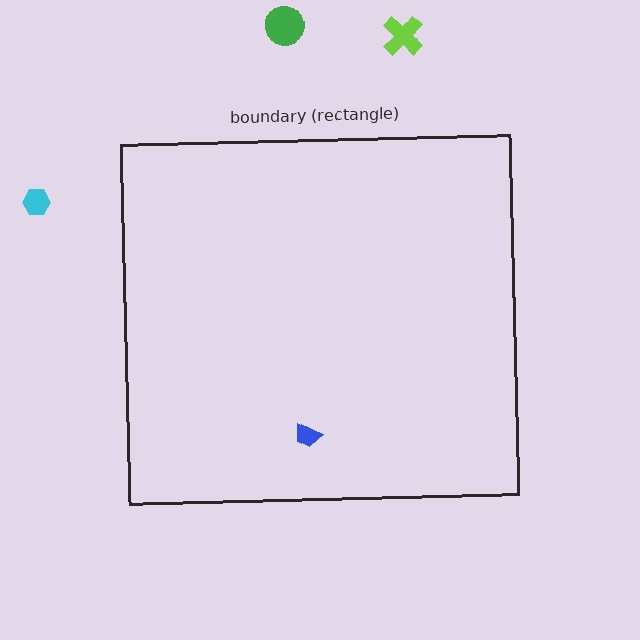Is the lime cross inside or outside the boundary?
Outside.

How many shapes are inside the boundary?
1 inside, 3 outside.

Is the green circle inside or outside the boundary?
Outside.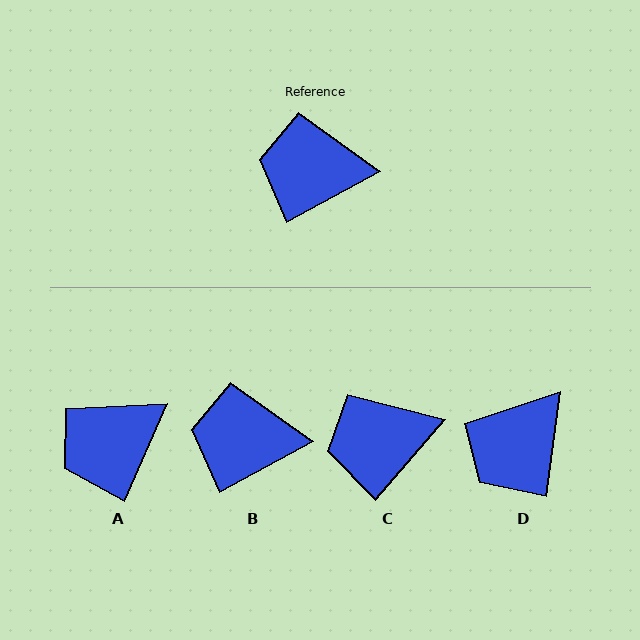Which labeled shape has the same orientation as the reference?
B.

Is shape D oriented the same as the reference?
No, it is off by about 54 degrees.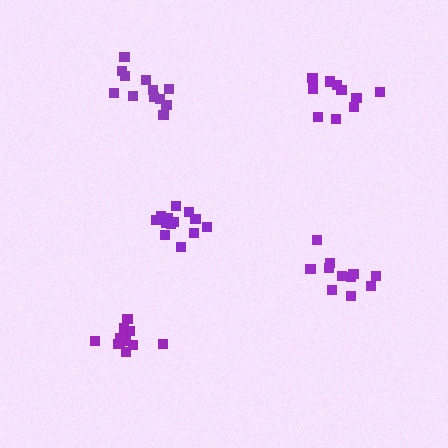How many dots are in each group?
Group 1: 13 dots, Group 2: 11 dots, Group 3: 11 dots, Group 4: 12 dots, Group 5: 10 dots (57 total).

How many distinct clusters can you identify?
There are 5 distinct clusters.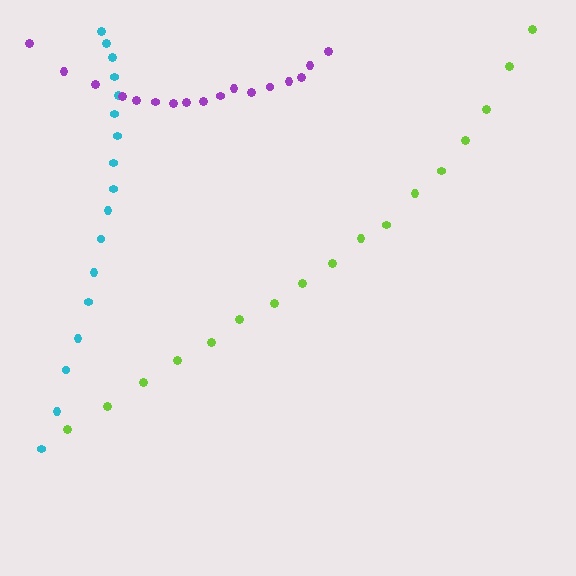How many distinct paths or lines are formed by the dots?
There are 3 distinct paths.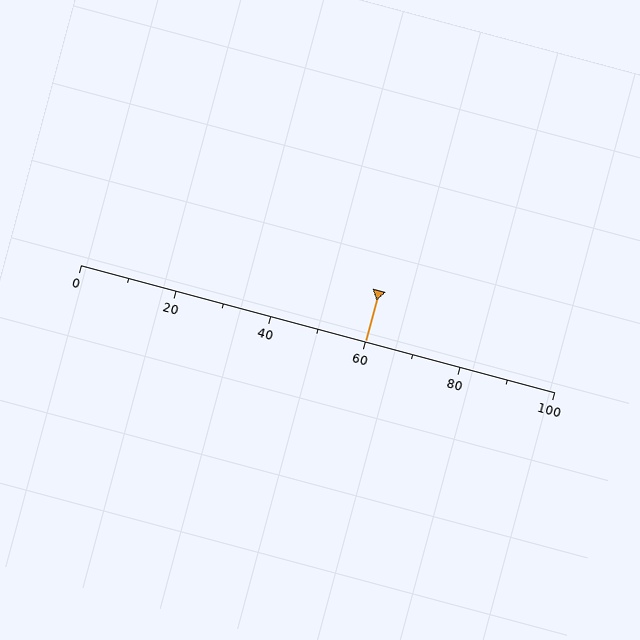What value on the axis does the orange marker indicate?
The marker indicates approximately 60.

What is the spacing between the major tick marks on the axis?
The major ticks are spaced 20 apart.